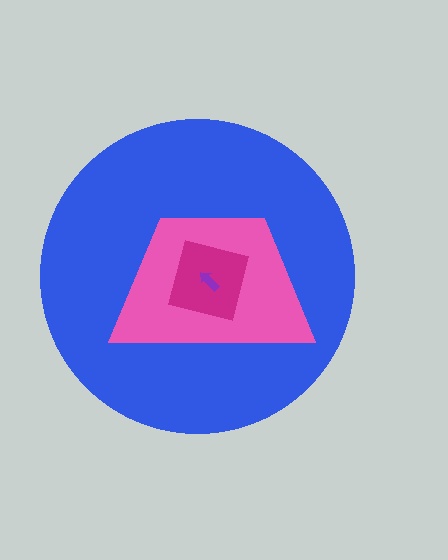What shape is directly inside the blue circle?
The pink trapezoid.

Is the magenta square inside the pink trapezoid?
Yes.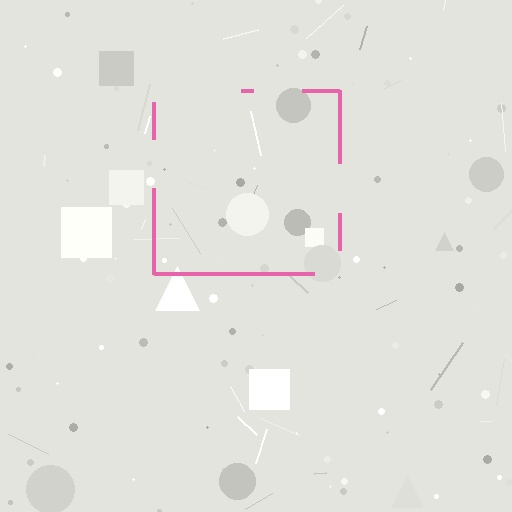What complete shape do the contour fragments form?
The contour fragments form a square.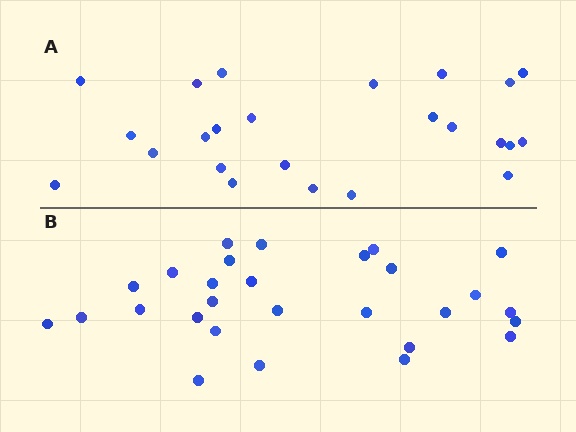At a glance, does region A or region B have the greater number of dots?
Region B (the bottom region) has more dots.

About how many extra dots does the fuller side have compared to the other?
Region B has about 4 more dots than region A.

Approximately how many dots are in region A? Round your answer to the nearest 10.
About 20 dots. (The exact count is 24, which rounds to 20.)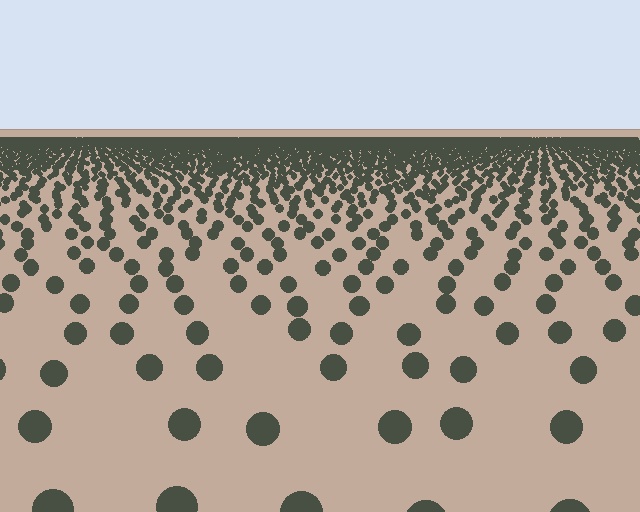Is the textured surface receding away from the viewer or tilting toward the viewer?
The surface is receding away from the viewer. Texture elements get smaller and denser toward the top.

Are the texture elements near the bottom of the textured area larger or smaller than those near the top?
Larger. Near the bottom, elements are closer to the viewer and appear at a bigger on-screen size.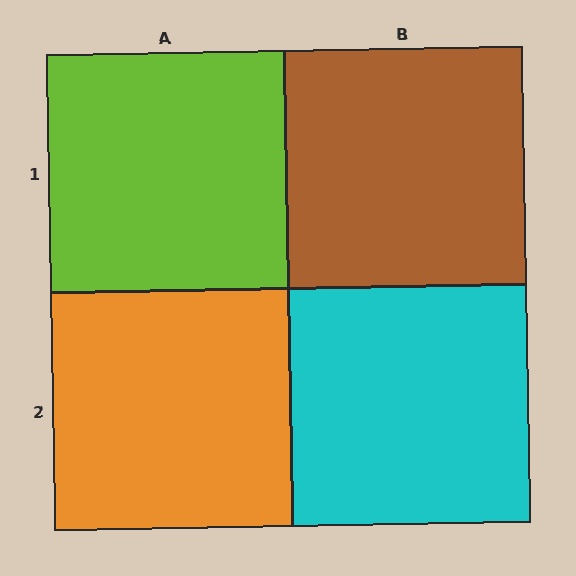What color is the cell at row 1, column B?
Brown.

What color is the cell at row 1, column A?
Lime.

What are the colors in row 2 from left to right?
Orange, cyan.